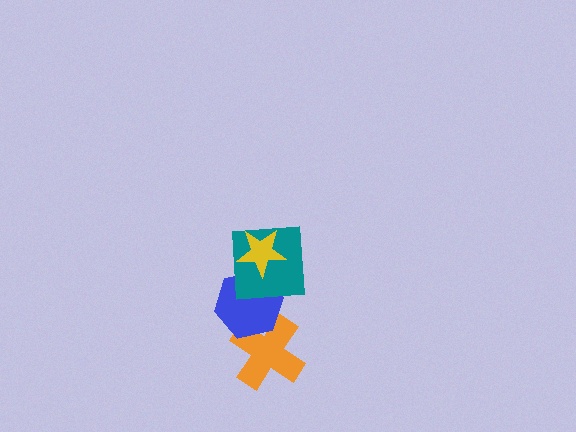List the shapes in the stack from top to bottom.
From top to bottom: the yellow star, the teal square, the blue hexagon, the orange cross.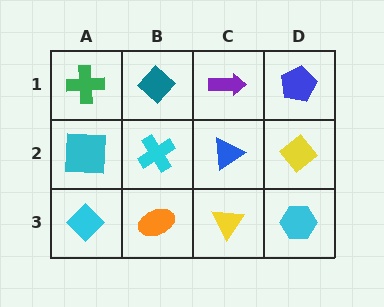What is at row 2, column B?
A cyan cross.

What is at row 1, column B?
A teal diamond.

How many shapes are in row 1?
4 shapes.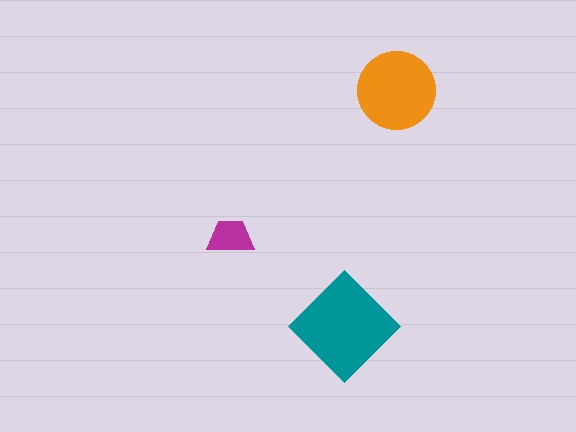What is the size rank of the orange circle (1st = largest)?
2nd.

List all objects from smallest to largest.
The magenta trapezoid, the orange circle, the teal diamond.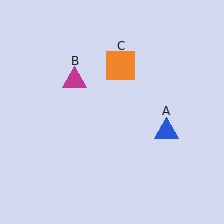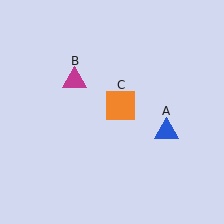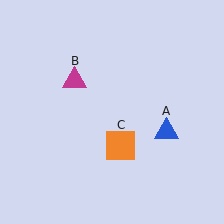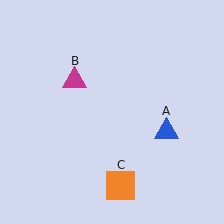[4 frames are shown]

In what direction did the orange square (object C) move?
The orange square (object C) moved down.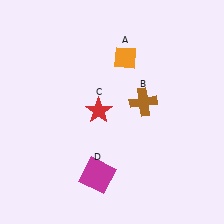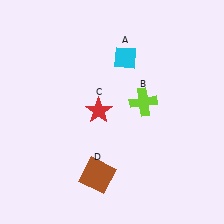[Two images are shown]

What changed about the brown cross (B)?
In Image 1, B is brown. In Image 2, it changed to lime.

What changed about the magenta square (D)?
In Image 1, D is magenta. In Image 2, it changed to brown.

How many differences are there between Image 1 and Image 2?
There are 3 differences between the two images.